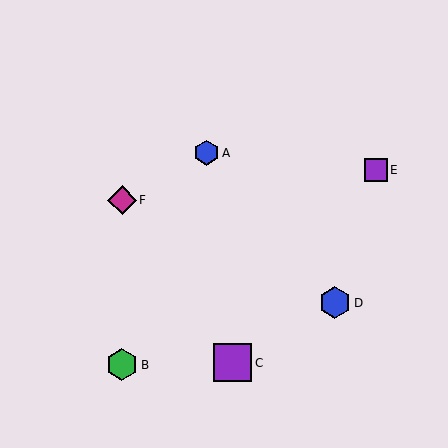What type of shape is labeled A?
Shape A is a blue hexagon.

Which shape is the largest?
The purple square (labeled C) is the largest.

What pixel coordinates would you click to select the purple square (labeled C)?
Click at (232, 363) to select the purple square C.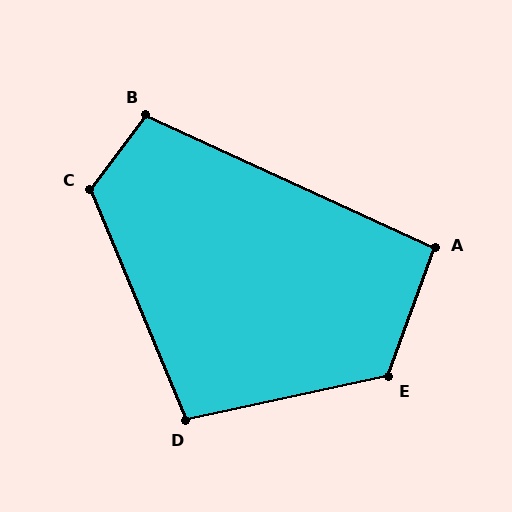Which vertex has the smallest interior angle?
A, at approximately 95 degrees.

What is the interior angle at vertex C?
Approximately 121 degrees (obtuse).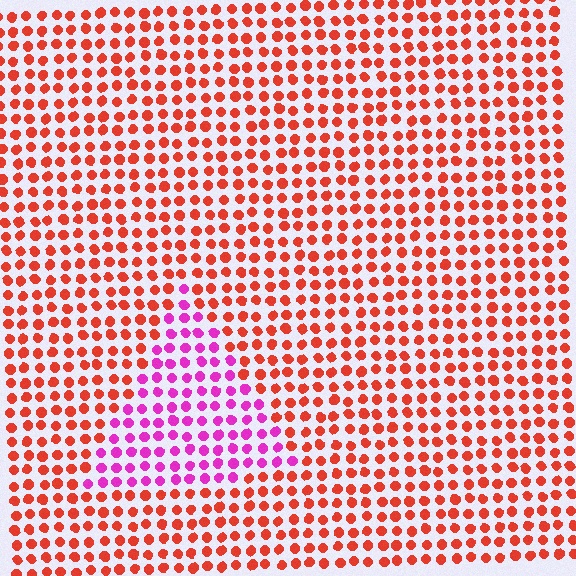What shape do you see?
I see a triangle.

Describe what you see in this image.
The image is filled with small red elements in a uniform arrangement. A triangle-shaped region is visible where the elements are tinted to a slightly different hue, forming a subtle color boundary.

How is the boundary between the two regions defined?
The boundary is defined purely by a slight shift in hue (about 56 degrees). Spacing, size, and orientation are identical on both sides.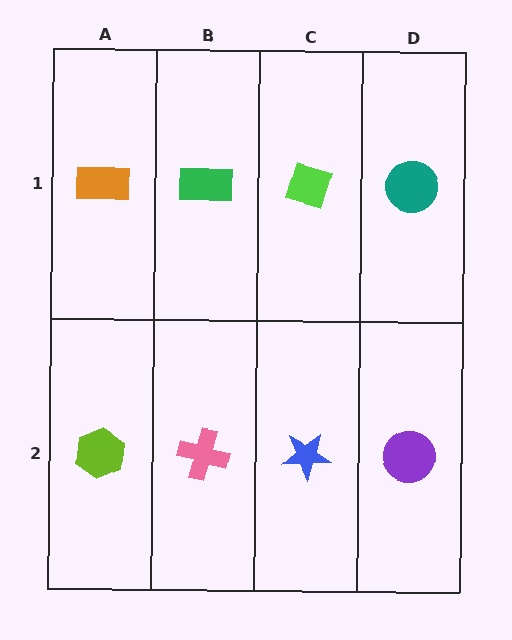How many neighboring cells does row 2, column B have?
3.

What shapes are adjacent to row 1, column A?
A lime hexagon (row 2, column A), a green rectangle (row 1, column B).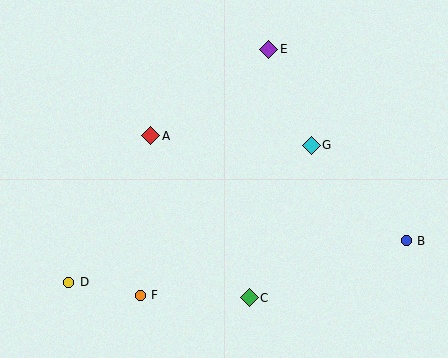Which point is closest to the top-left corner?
Point A is closest to the top-left corner.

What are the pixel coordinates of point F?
Point F is at (140, 295).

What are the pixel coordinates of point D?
Point D is at (69, 282).